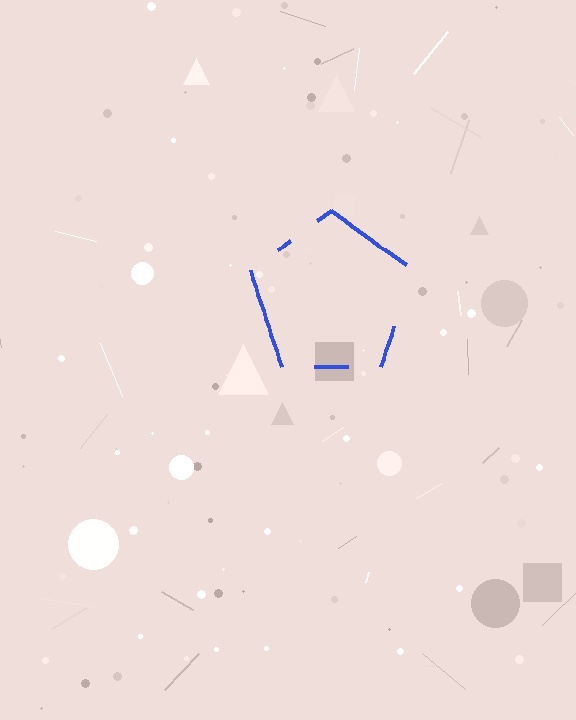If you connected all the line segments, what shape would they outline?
They would outline a pentagon.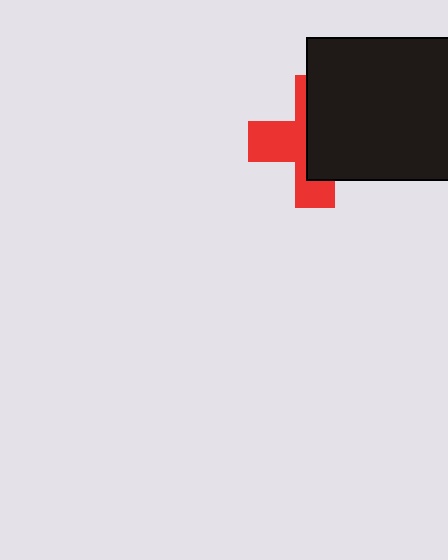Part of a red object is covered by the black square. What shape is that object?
It is a cross.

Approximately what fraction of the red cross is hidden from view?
Roughly 56% of the red cross is hidden behind the black square.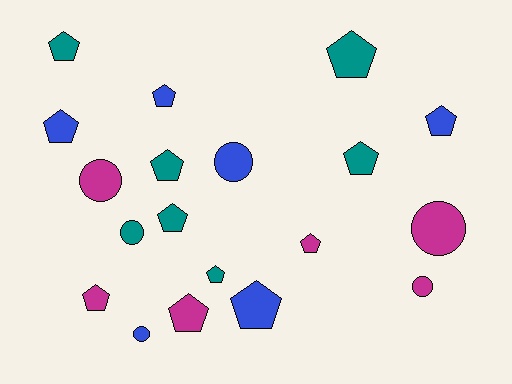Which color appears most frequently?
Teal, with 7 objects.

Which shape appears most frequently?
Pentagon, with 13 objects.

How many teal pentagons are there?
There are 6 teal pentagons.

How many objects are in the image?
There are 19 objects.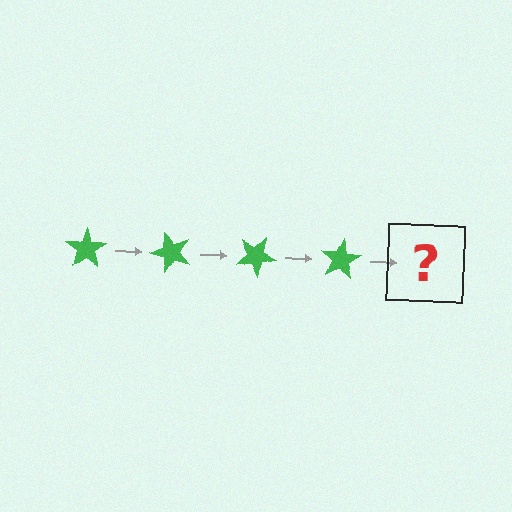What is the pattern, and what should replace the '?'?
The pattern is that the star rotates 50 degrees each step. The '?' should be a green star rotated 200 degrees.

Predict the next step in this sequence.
The next step is a green star rotated 200 degrees.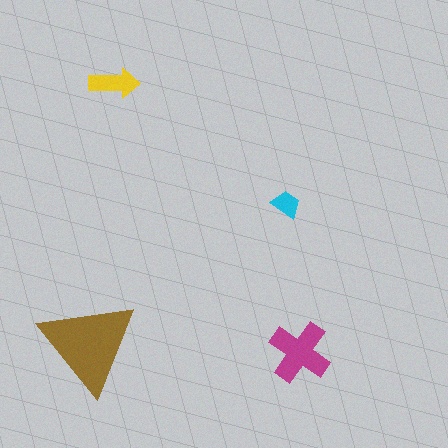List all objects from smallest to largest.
The cyan trapezoid, the yellow arrow, the magenta cross, the brown triangle.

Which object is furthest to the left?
The brown triangle is leftmost.